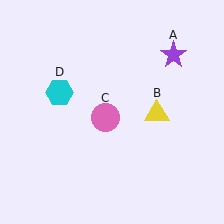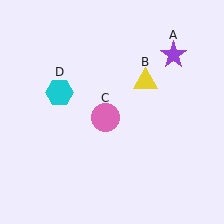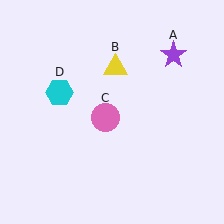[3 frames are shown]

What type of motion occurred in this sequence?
The yellow triangle (object B) rotated counterclockwise around the center of the scene.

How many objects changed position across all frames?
1 object changed position: yellow triangle (object B).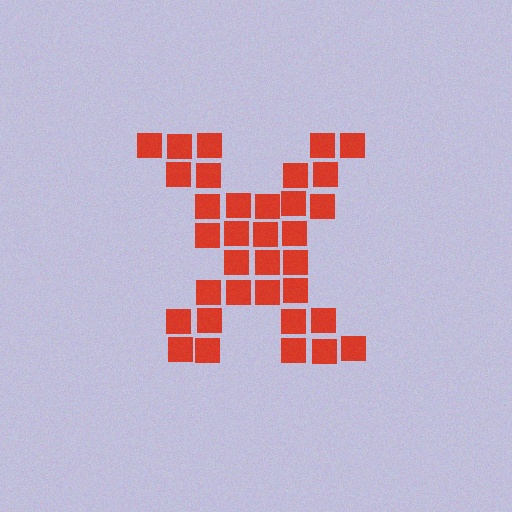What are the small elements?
The small elements are squares.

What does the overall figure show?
The overall figure shows the letter X.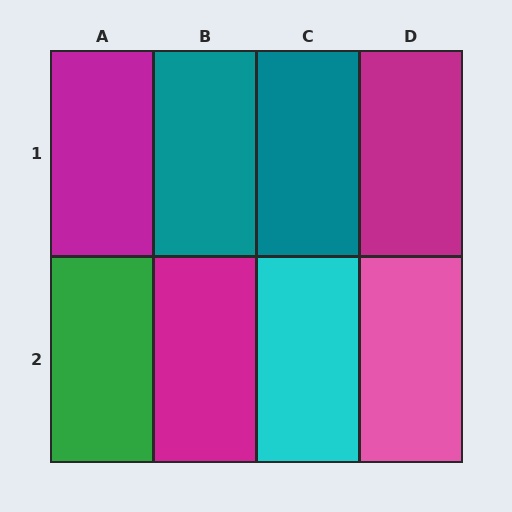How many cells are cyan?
1 cell is cyan.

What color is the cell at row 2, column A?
Green.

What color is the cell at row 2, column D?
Pink.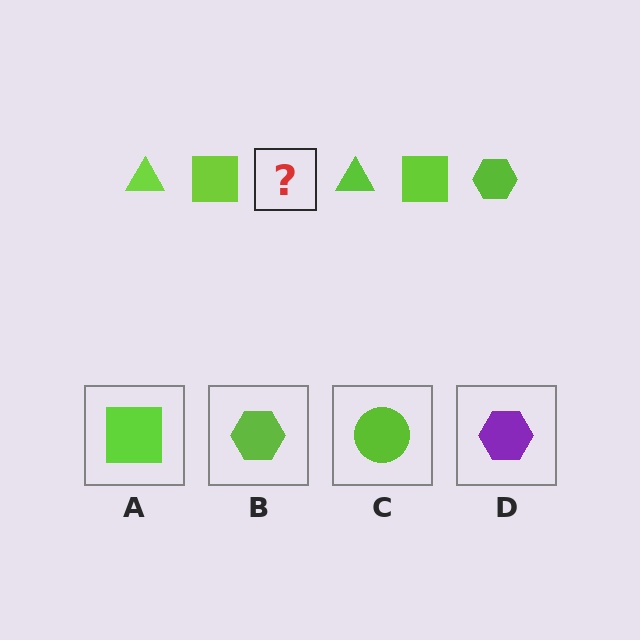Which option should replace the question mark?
Option B.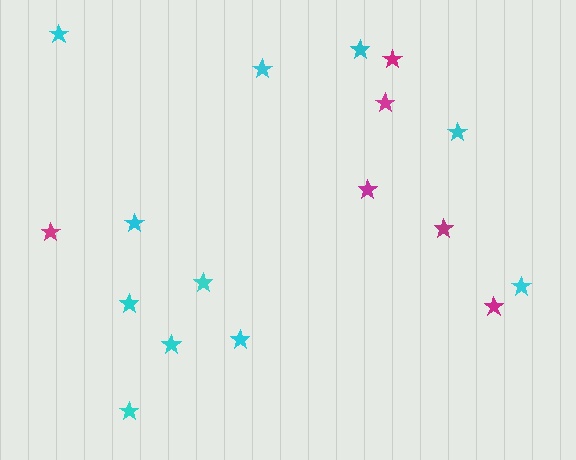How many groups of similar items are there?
There are 2 groups: one group of cyan stars (11) and one group of magenta stars (6).